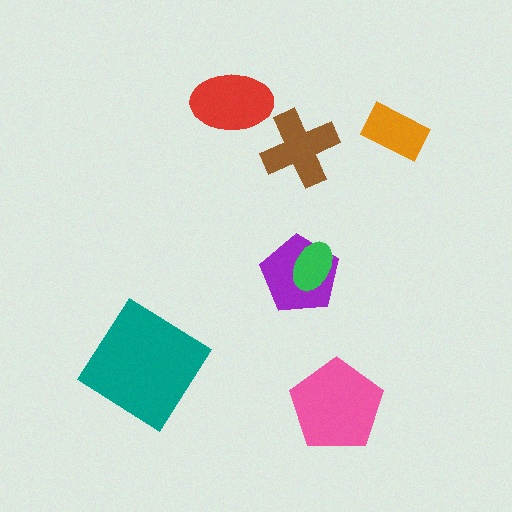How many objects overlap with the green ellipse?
1 object overlaps with the green ellipse.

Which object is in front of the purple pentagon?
The green ellipse is in front of the purple pentagon.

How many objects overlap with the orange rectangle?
0 objects overlap with the orange rectangle.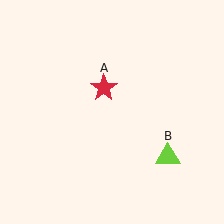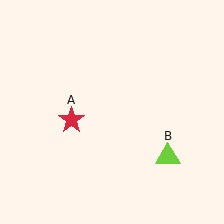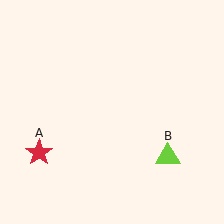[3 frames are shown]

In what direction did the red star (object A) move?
The red star (object A) moved down and to the left.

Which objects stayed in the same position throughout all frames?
Lime triangle (object B) remained stationary.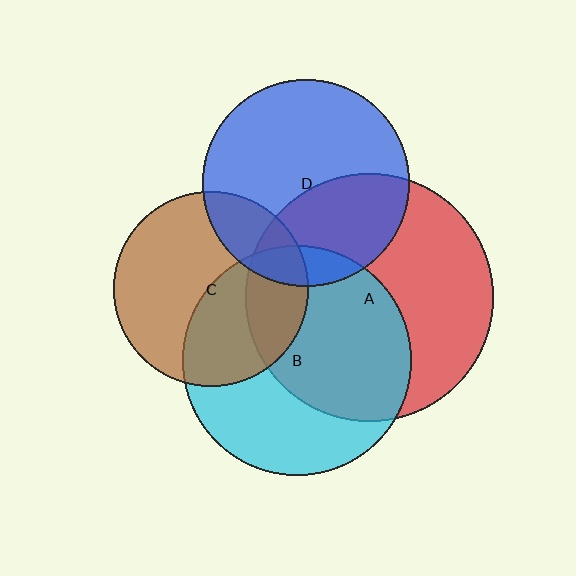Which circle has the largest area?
Circle A (red).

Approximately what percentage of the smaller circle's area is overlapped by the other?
Approximately 35%.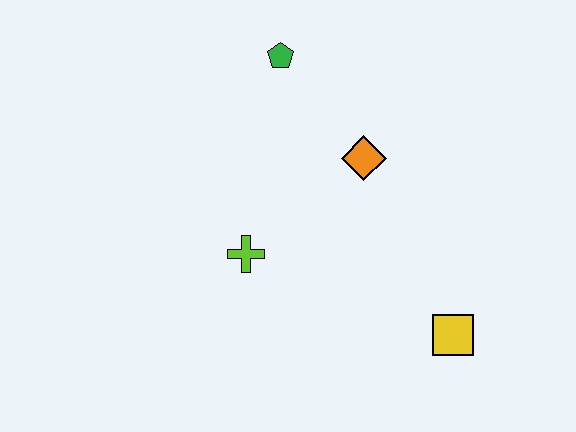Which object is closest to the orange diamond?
The green pentagon is closest to the orange diamond.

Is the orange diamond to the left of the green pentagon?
No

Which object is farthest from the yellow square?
The green pentagon is farthest from the yellow square.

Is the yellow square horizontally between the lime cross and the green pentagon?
No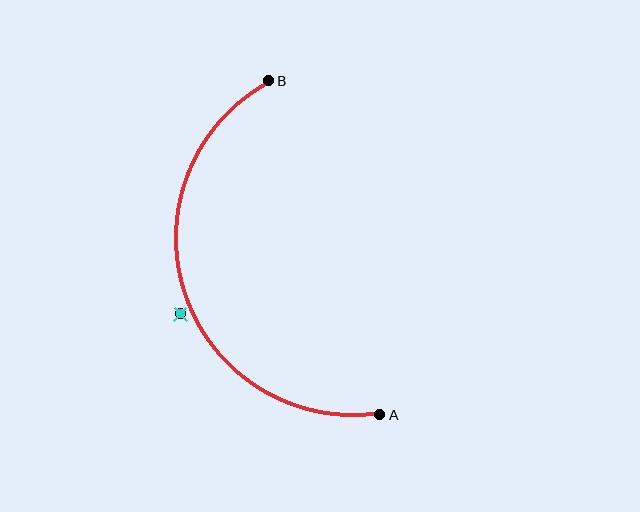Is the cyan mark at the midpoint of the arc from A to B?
No — the cyan mark does not lie on the arc at all. It sits slightly outside the curve.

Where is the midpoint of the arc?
The arc midpoint is the point on the curve farthest from the straight line joining A and B. It sits to the left of that line.